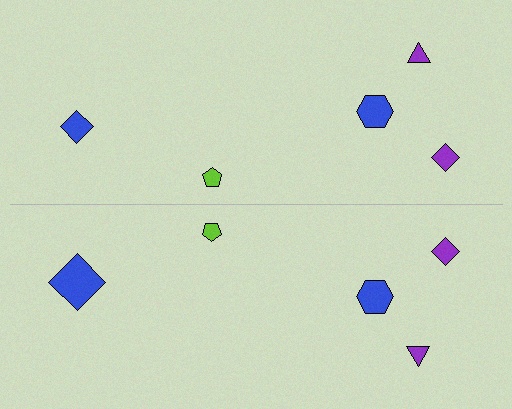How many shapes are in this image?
There are 10 shapes in this image.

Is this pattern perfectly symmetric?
No, the pattern is not perfectly symmetric. The blue diamond on the bottom side has a different size than its mirror counterpart.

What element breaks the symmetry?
The blue diamond on the bottom side has a different size than its mirror counterpart.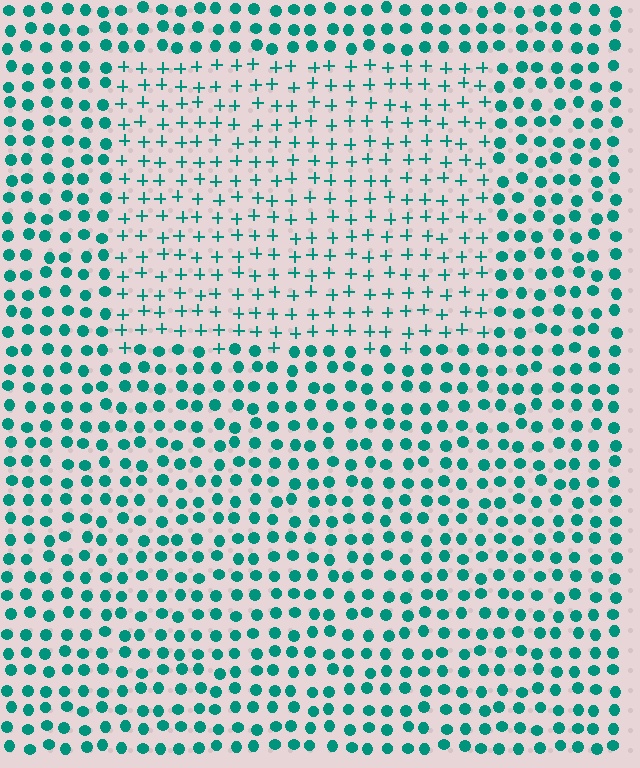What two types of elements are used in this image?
The image uses plus signs inside the rectangle region and circles outside it.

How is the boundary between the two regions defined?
The boundary is defined by a change in element shape: plus signs inside vs. circles outside. All elements share the same color and spacing.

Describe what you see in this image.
The image is filled with small teal elements arranged in a uniform grid. A rectangle-shaped region contains plus signs, while the surrounding area contains circles. The boundary is defined purely by the change in element shape.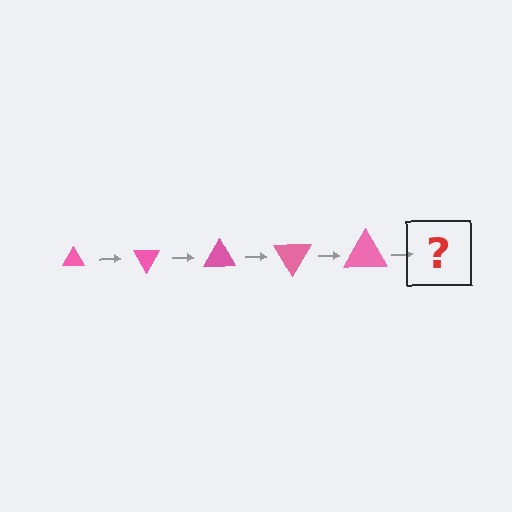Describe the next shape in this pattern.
It should be a triangle, larger than the previous one and rotated 300 degrees from the start.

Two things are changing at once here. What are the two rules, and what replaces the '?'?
The two rules are that the triangle grows larger each step and it rotates 60 degrees each step. The '?' should be a triangle, larger than the previous one and rotated 300 degrees from the start.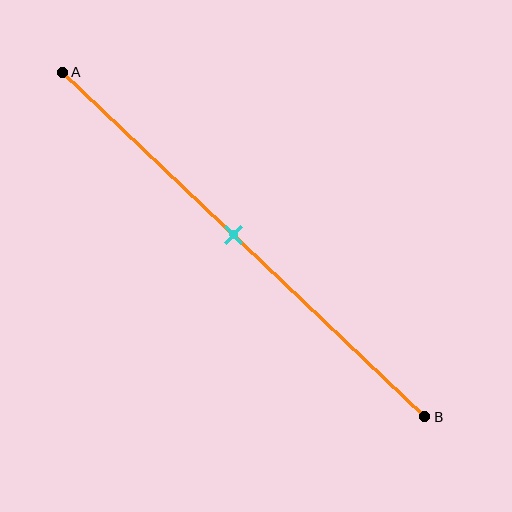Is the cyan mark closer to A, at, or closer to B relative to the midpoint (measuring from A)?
The cyan mark is approximately at the midpoint of segment AB.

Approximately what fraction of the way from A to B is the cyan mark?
The cyan mark is approximately 45% of the way from A to B.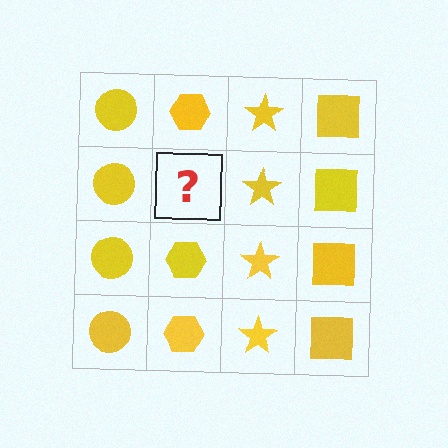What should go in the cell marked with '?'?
The missing cell should contain a yellow hexagon.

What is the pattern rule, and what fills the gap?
The rule is that each column has a consistent shape. The gap should be filled with a yellow hexagon.